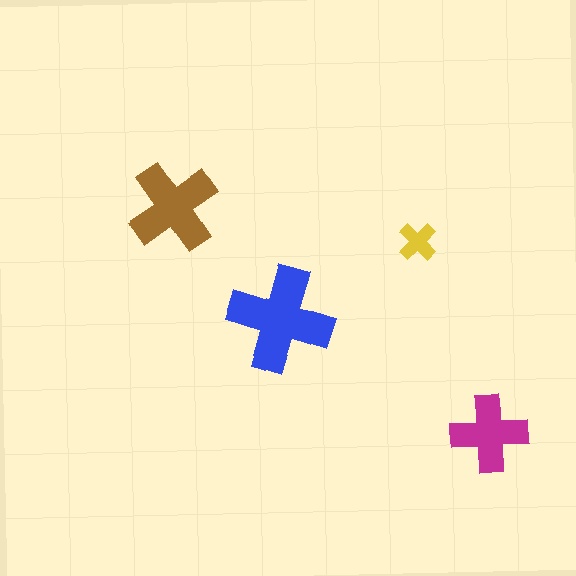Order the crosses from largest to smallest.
the blue one, the brown one, the magenta one, the yellow one.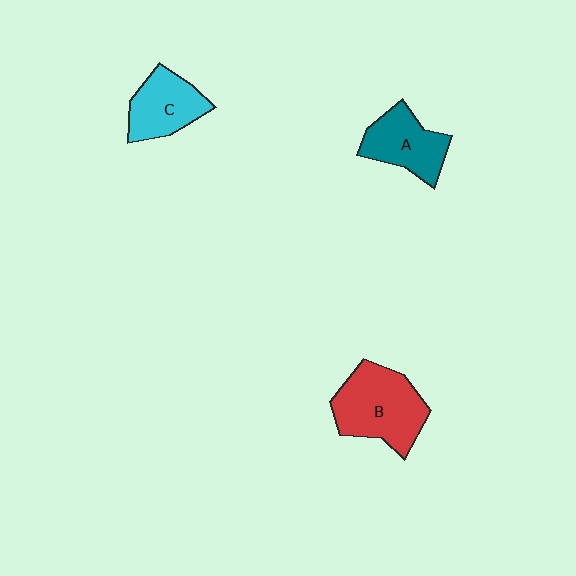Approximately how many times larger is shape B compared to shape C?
Approximately 1.5 times.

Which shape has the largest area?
Shape B (red).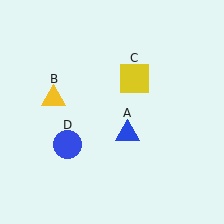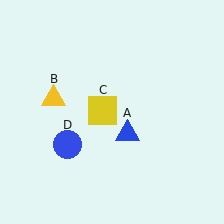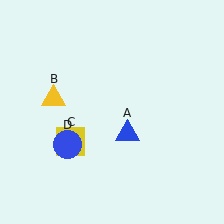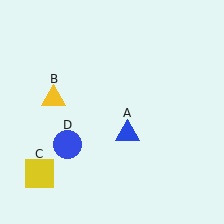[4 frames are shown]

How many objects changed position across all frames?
1 object changed position: yellow square (object C).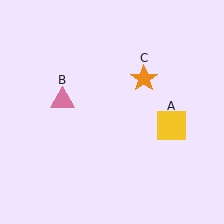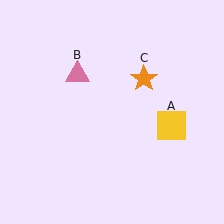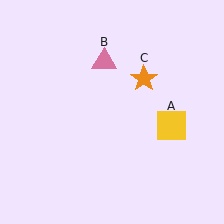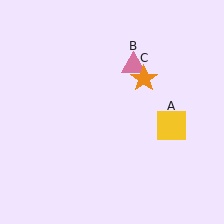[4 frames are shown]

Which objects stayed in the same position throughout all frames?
Yellow square (object A) and orange star (object C) remained stationary.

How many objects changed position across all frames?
1 object changed position: pink triangle (object B).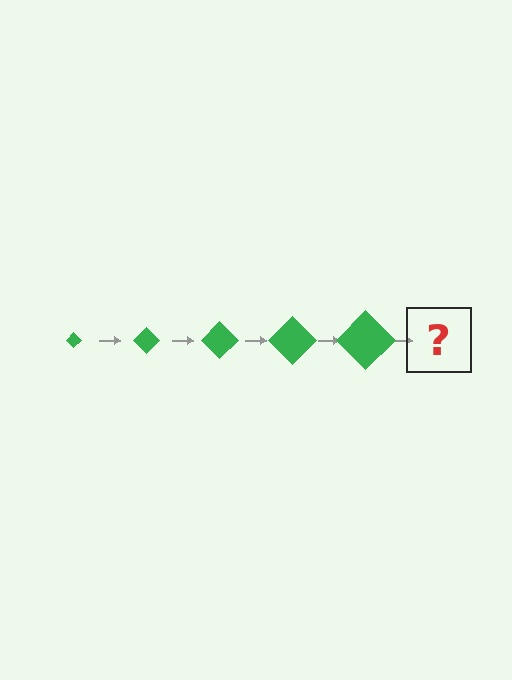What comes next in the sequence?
The next element should be a green diamond, larger than the previous one.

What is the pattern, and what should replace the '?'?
The pattern is that the diamond gets progressively larger each step. The '?' should be a green diamond, larger than the previous one.